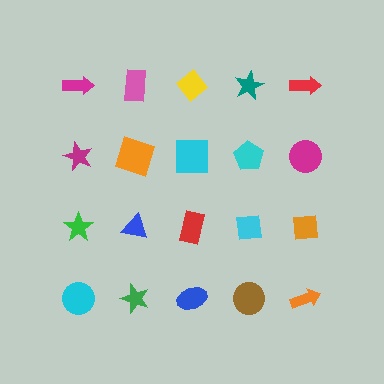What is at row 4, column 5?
An orange arrow.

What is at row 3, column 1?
A green star.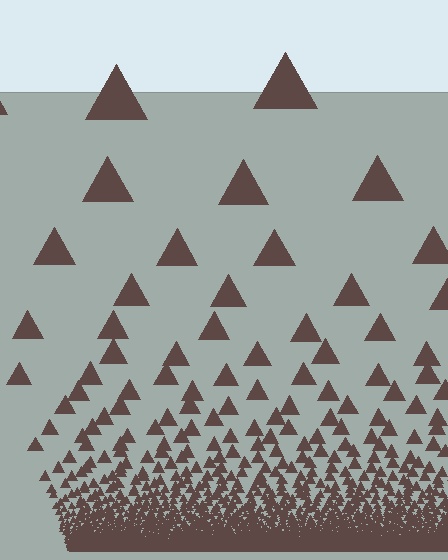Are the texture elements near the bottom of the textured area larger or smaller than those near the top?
Smaller. The gradient is inverted — elements near the bottom are smaller and denser.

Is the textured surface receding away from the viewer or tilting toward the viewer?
The surface appears to tilt toward the viewer. Texture elements get larger and sparser toward the top.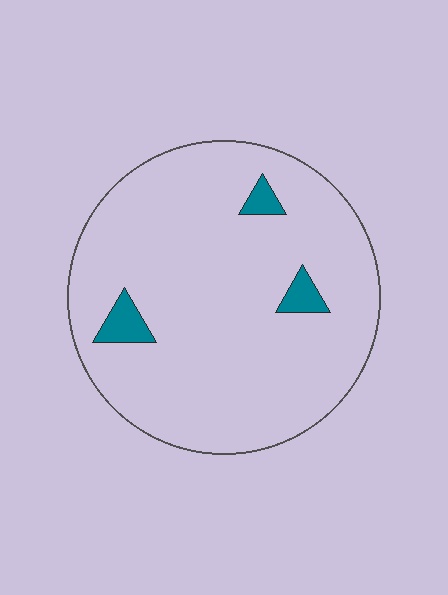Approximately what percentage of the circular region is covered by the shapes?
Approximately 5%.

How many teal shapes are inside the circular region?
3.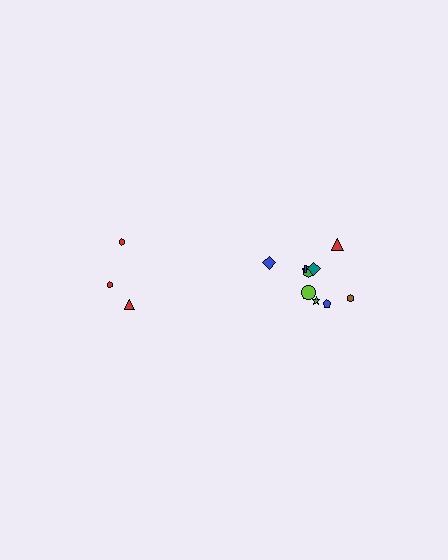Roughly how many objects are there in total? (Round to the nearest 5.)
Roughly 15 objects in total.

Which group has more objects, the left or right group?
The right group.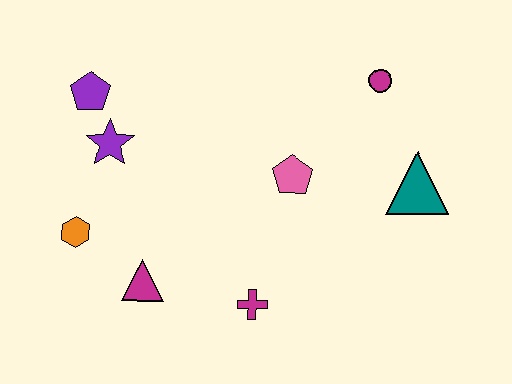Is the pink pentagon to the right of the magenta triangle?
Yes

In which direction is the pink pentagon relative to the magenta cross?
The pink pentagon is above the magenta cross.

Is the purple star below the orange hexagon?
No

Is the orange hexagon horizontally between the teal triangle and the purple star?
No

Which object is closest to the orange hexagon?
The magenta triangle is closest to the orange hexagon.